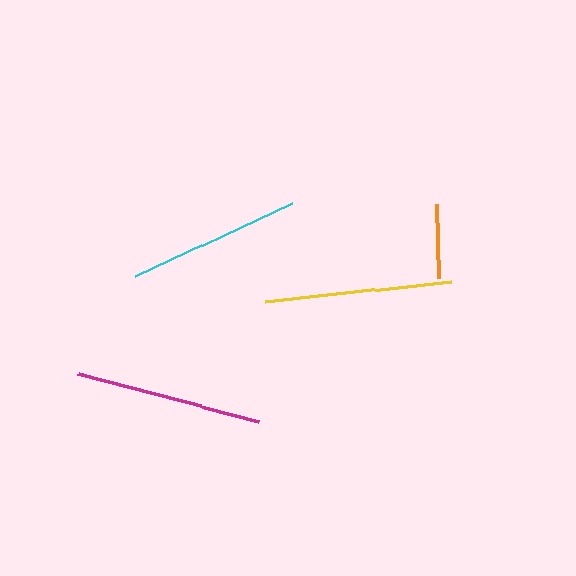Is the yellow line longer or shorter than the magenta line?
The magenta line is longer than the yellow line.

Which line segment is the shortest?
The orange line is the shortest at approximately 74 pixels.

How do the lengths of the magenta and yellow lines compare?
The magenta and yellow lines are approximately the same length.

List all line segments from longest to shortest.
From longest to shortest: magenta, yellow, cyan, orange.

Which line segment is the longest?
The magenta line is the longest at approximately 187 pixels.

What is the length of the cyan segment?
The cyan segment is approximately 173 pixels long.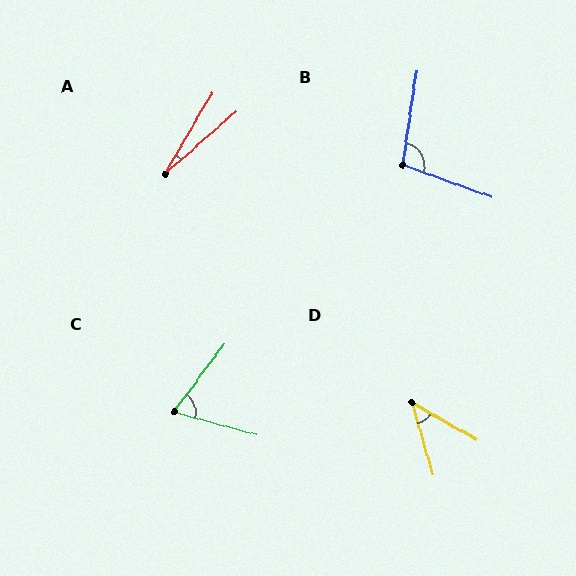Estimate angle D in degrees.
Approximately 43 degrees.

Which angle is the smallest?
A, at approximately 18 degrees.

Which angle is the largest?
B, at approximately 101 degrees.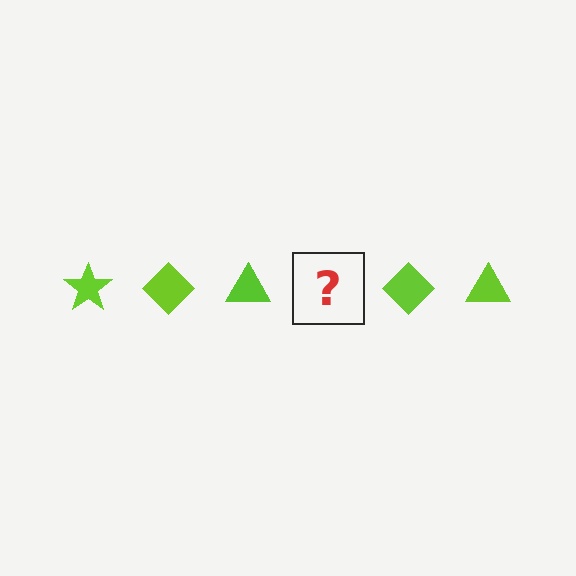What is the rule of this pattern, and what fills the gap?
The rule is that the pattern cycles through star, diamond, triangle shapes in lime. The gap should be filled with a lime star.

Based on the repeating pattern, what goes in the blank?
The blank should be a lime star.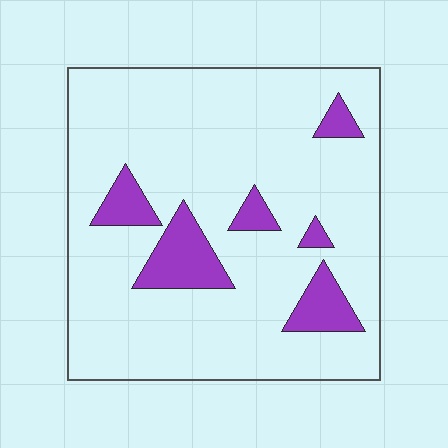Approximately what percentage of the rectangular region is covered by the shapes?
Approximately 15%.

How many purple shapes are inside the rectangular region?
6.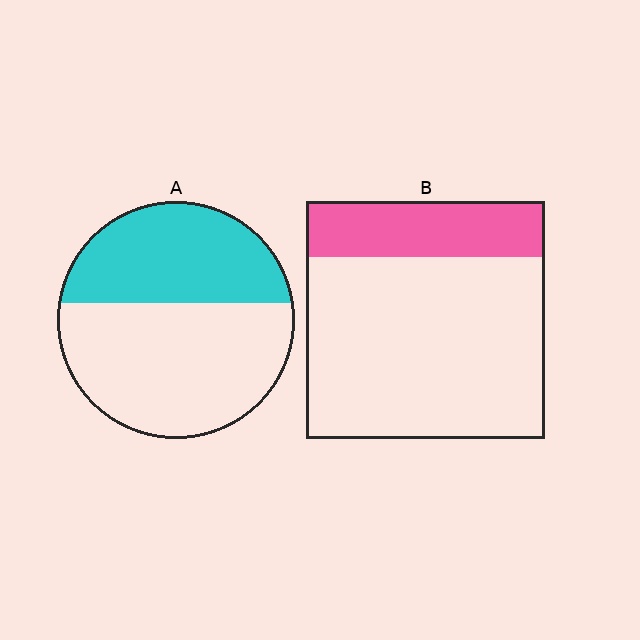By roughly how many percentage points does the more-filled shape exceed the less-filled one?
By roughly 15 percentage points (A over B).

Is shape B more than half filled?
No.